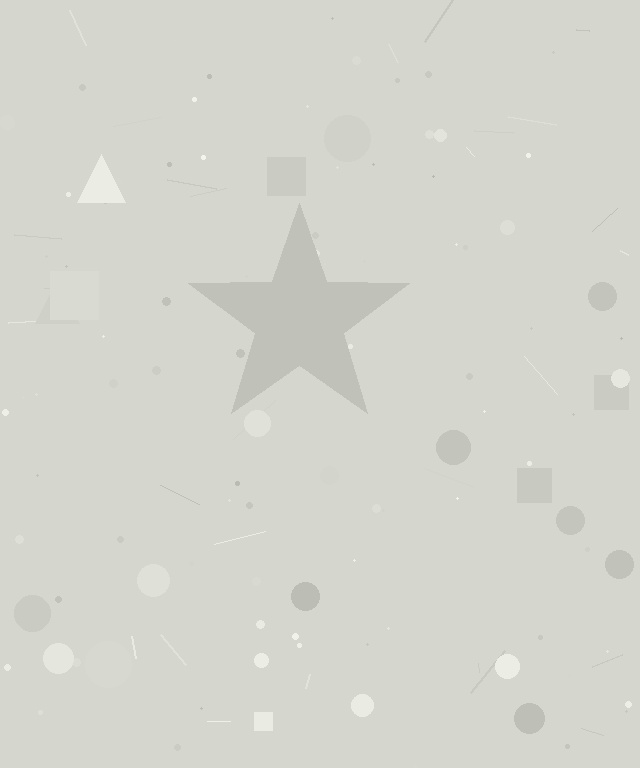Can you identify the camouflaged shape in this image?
The camouflaged shape is a star.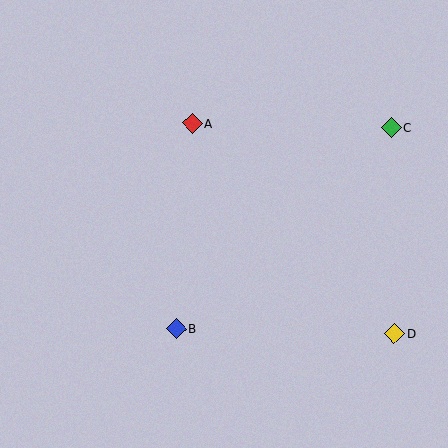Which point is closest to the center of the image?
Point A at (193, 123) is closest to the center.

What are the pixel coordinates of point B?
Point B is at (176, 329).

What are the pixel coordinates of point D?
Point D is at (394, 334).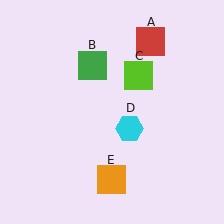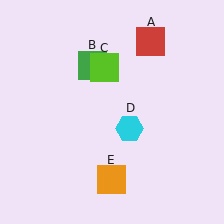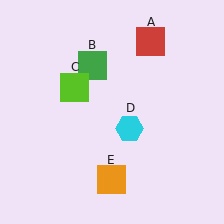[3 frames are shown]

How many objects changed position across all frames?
1 object changed position: lime square (object C).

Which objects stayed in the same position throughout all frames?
Red square (object A) and green square (object B) and cyan hexagon (object D) and orange square (object E) remained stationary.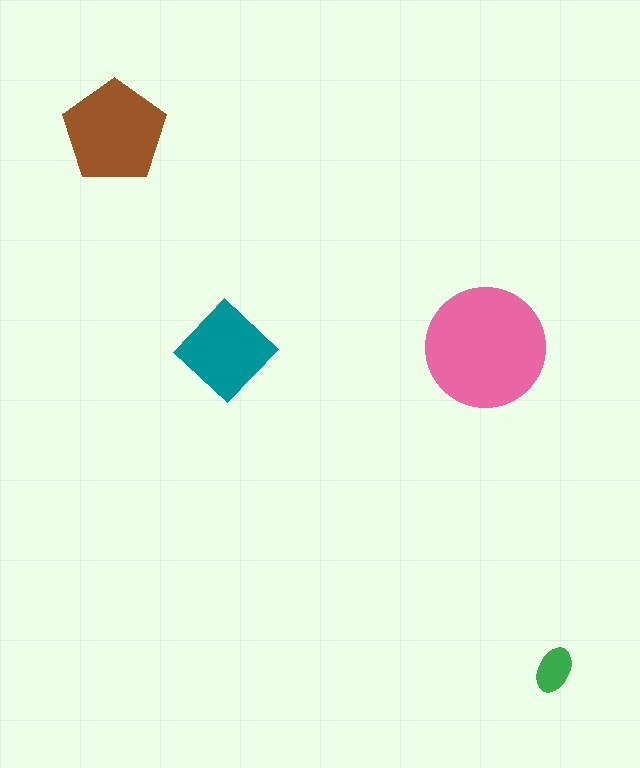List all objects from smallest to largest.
The green ellipse, the teal diamond, the brown pentagon, the pink circle.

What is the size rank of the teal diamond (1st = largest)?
3rd.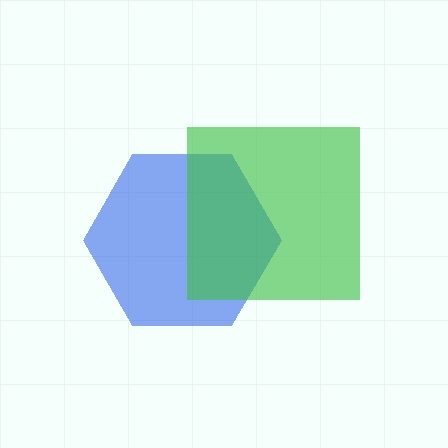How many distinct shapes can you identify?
There are 2 distinct shapes: a blue hexagon, a green square.